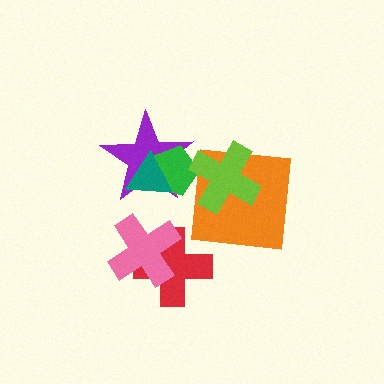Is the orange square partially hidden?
Yes, it is partially covered by another shape.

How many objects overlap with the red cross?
1 object overlaps with the red cross.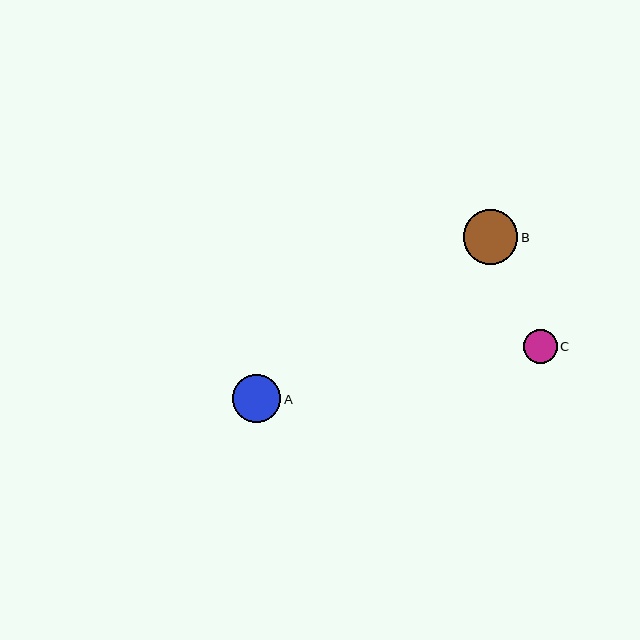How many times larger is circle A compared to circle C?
Circle A is approximately 1.4 times the size of circle C.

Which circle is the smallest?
Circle C is the smallest with a size of approximately 34 pixels.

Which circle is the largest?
Circle B is the largest with a size of approximately 55 pixels.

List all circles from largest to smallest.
From largest to smallest: B, A, C.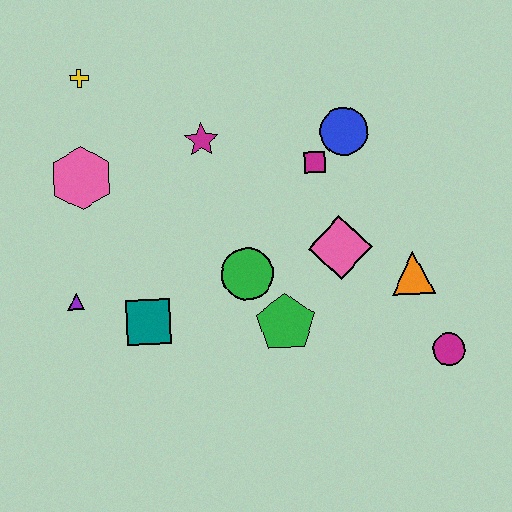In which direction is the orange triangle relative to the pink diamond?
The orange triangle is to the right of the pink diamond.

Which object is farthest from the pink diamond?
The yellow cross is farthest from the pink diamond.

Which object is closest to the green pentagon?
The green circle is closest to the green pentagon.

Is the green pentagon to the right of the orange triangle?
No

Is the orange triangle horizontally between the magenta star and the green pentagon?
No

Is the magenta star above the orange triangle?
Yes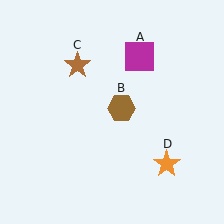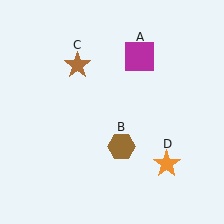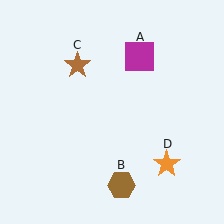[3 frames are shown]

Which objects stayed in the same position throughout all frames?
Magenta square (object A) and brown star (object C) and orange star (object D) remained stationary.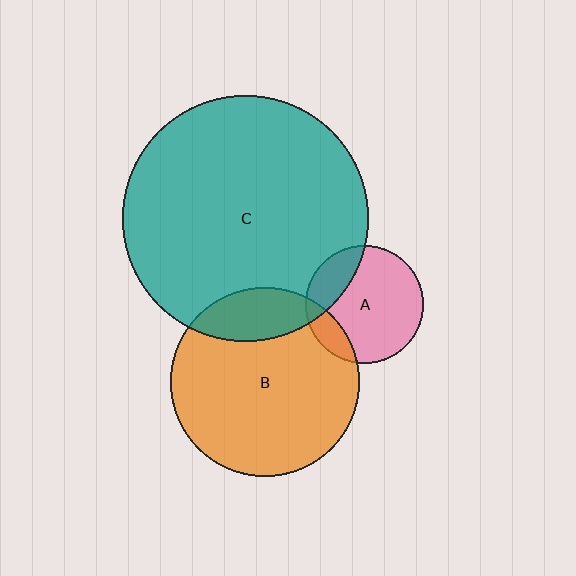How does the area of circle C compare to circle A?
Approximately 4.3 times.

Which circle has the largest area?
Circle C (teal).